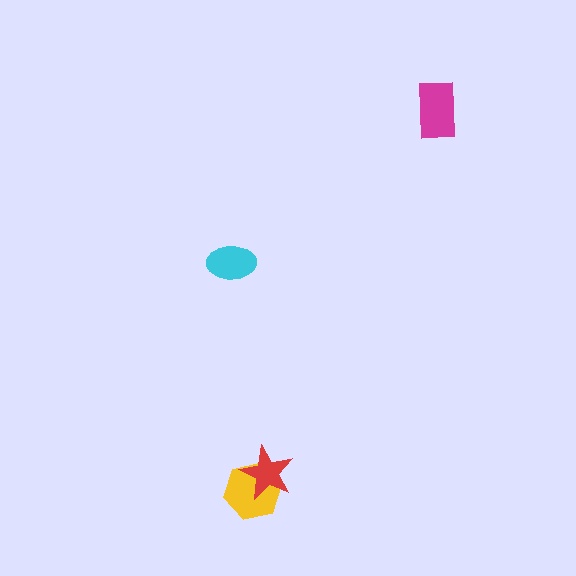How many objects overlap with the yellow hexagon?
1 object overlaps with the yellow hexagon.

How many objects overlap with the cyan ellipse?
0 objects overlap with the cyan ellipse.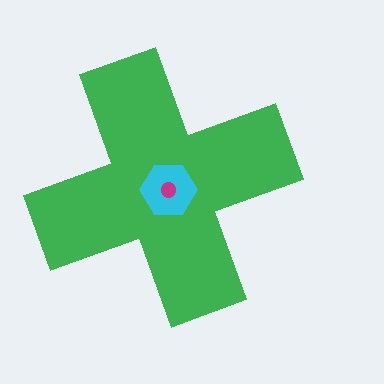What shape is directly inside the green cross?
The cyan hexagon.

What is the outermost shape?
The green cross.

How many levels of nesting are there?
3.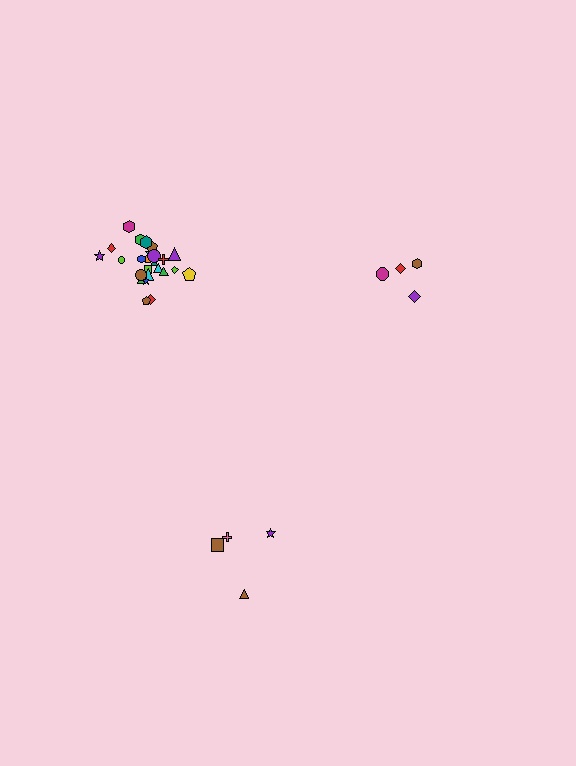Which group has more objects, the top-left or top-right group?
The top-left group.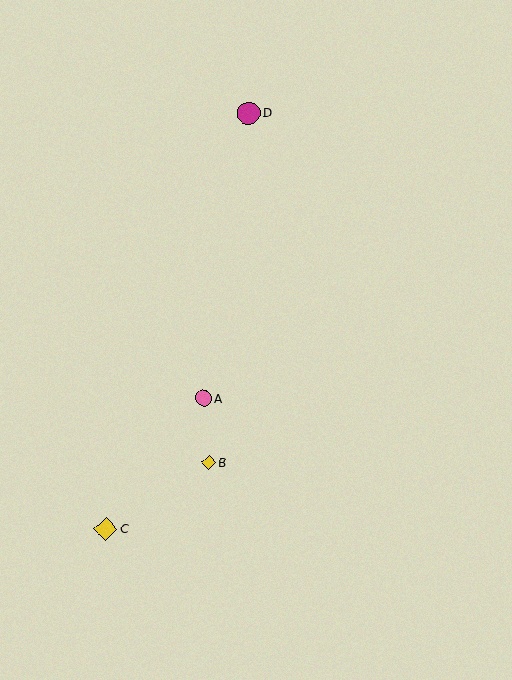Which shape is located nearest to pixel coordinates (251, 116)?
The magenta circle (labeled D) at (248, 113) is nearest to that location.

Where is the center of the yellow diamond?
The center of the yellow diamond is at (106, 529).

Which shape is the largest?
The yellow diamond (labeled C) is the largest.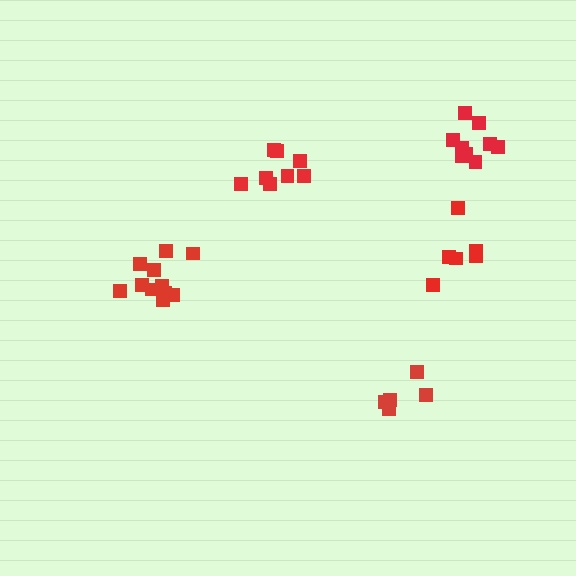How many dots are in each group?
Group 1: 6 dots, Group 2: 5 dots, Group 3: 8 dots, Group 4: 11 dots, Group 5: 9 dots (39 total).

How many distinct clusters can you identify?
There are 5 distinct clusters.